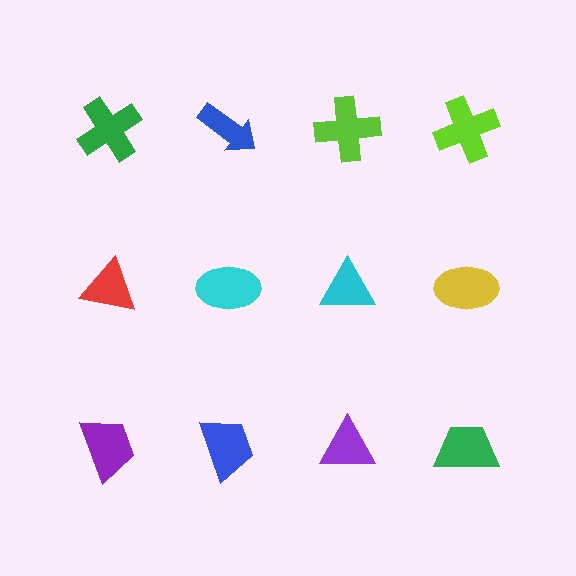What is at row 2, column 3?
A cyan triangle.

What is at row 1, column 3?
A lime cross.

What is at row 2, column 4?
A yellow ellipse.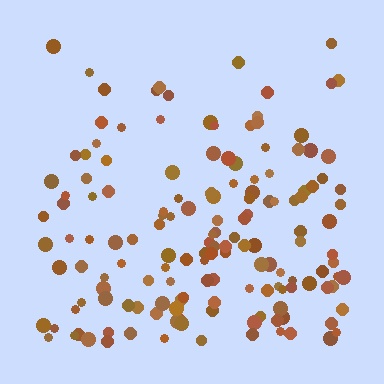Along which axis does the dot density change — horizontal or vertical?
Vertical.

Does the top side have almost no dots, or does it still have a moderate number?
Still a moderate number, just noticeably fewer than the bottom.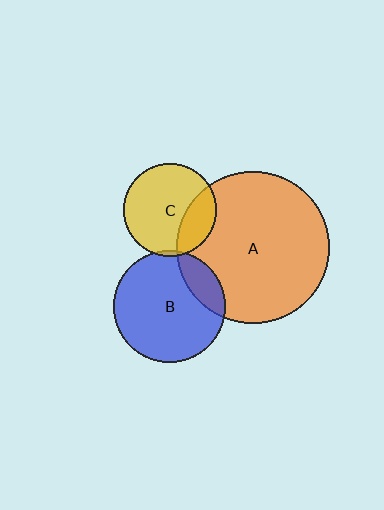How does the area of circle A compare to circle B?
Approximately 1.8 times.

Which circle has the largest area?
Circle A (orange).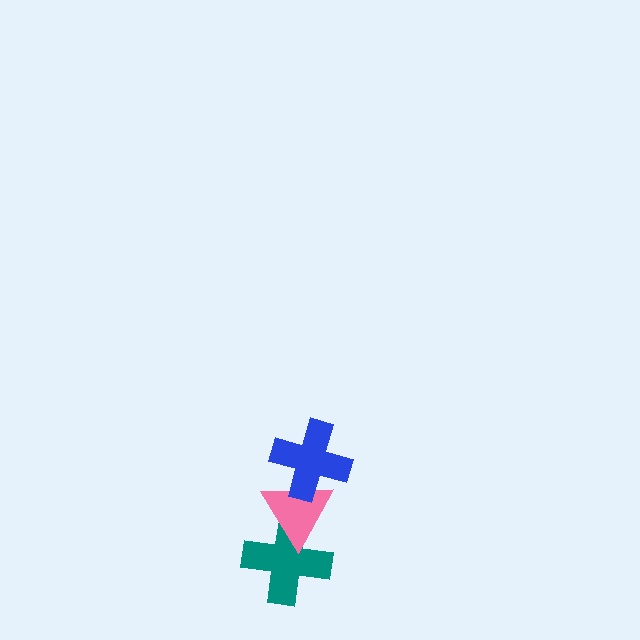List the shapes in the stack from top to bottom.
From top to bottom: the blue cross, the pink triangle, the teal cross.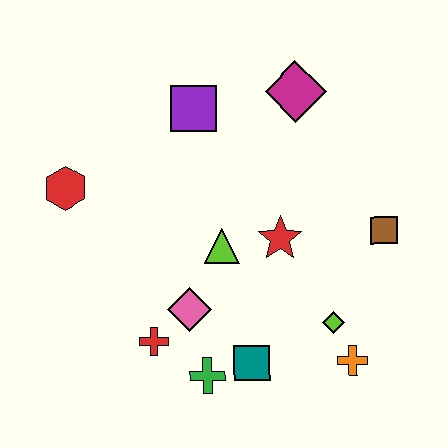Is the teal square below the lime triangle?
Yes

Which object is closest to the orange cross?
The lime diamond is closest to the orange cross.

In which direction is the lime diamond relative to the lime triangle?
The lime diamond is to the right of the lime triangle.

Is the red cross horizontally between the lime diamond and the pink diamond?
No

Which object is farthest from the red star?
The red hexagon is farthest from the red star.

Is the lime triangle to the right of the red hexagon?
Yes